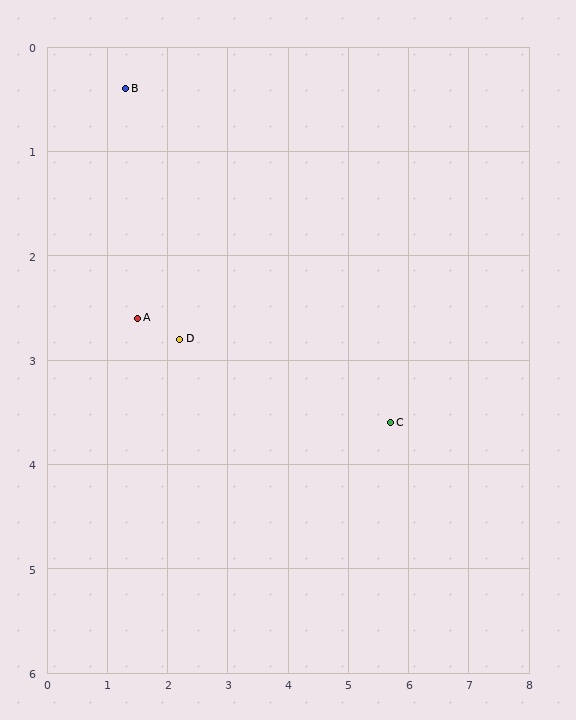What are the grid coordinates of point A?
Point A is at approximately (1.5, 2.6).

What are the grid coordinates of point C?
Point C is at approximately (5.7, 3.6).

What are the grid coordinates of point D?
Point D is at approximately (2.2, 2.8).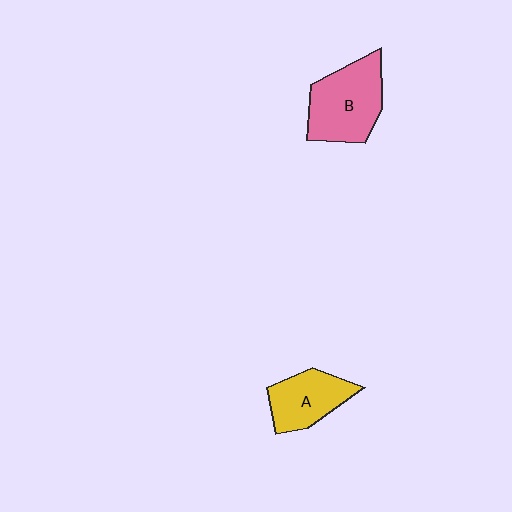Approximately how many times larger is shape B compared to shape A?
Approximately 1.4 times.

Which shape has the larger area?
Shape B (pink).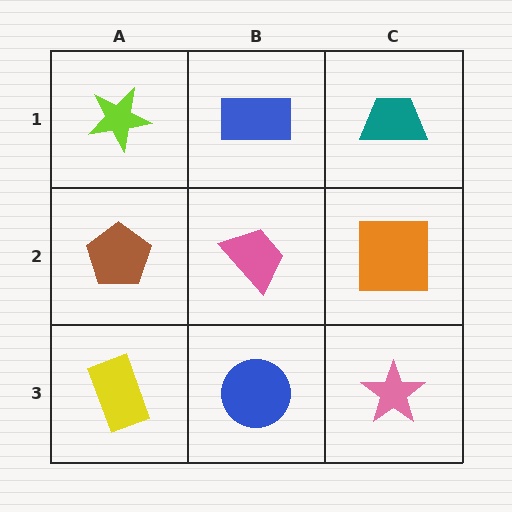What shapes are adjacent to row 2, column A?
A lime star (row 1, column A), a yellow rectangle (row 3, column A), a pink trapezoid (row 2, column B).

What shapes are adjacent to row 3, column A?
A brown pentagon (row 2, column A), a blue circle (row 3, column B).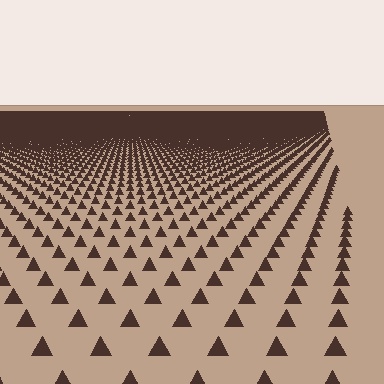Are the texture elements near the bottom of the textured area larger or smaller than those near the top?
Larger. Near the bottom, elements are closer to the viewer and appear at a bigger on-screen size.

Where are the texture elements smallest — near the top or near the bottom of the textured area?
Near the top.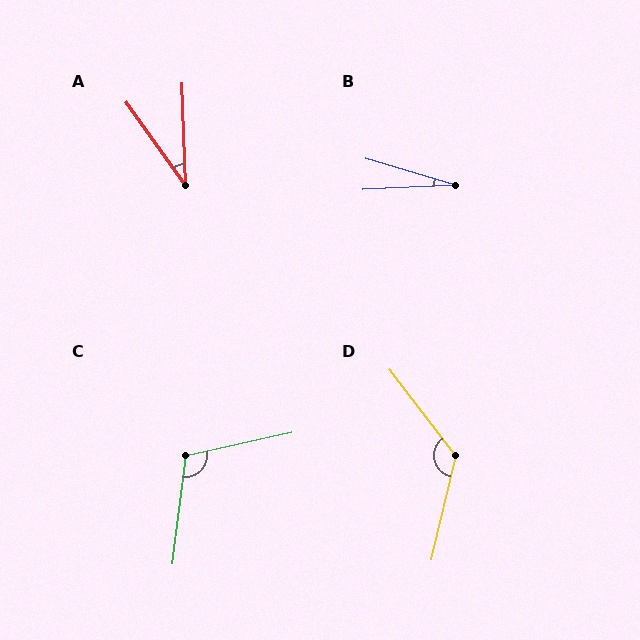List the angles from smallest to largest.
B (19°), A (34°), C (109°), D (129°).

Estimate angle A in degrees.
Approximately 34 degrees.